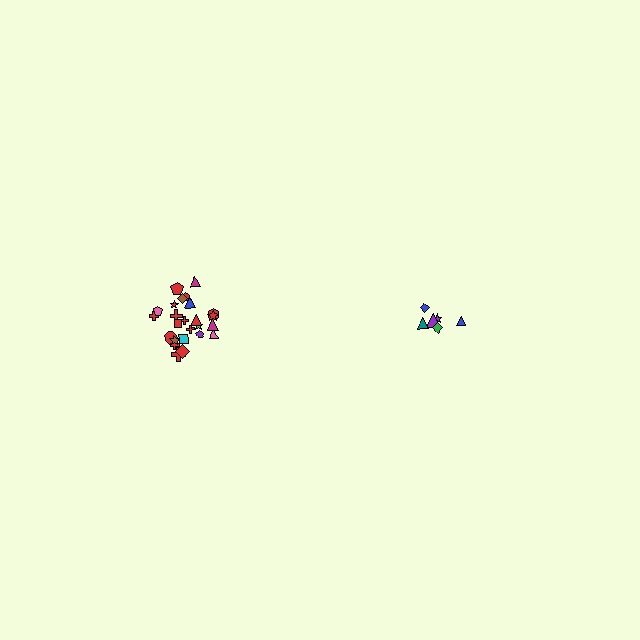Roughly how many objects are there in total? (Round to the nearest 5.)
Roughly 30 objects in total.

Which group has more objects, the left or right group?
The left group.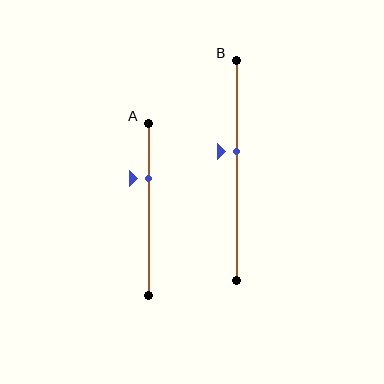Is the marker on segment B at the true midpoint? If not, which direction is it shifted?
No, the marker on segment B is shifted upward by about 8% of the segment length.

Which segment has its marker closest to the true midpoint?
Segment B has its marker closest to the true midpoint.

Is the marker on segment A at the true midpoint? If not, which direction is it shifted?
No, the marker on segment A is shifted upward by about 18% of the segment length.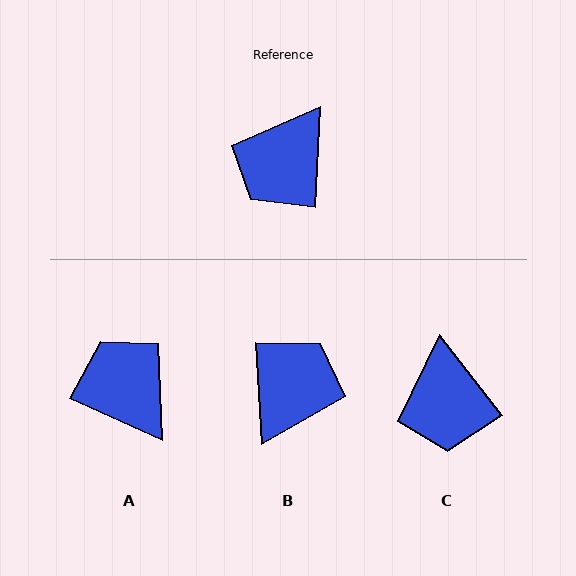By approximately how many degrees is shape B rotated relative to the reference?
Approximately 174 degrees clockwise.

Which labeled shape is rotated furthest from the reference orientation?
B, about 174 degrees away.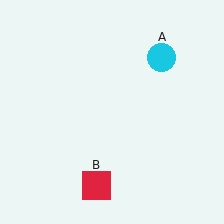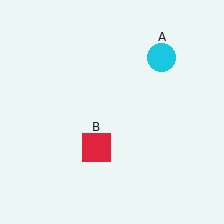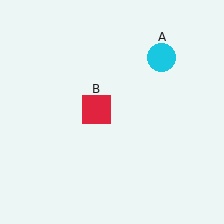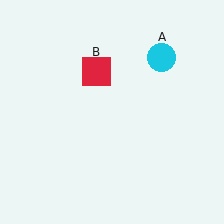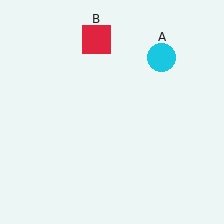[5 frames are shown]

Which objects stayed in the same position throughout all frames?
Cyan circle (object A) remained stationary.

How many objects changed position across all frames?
1 object changed position: red square (object B).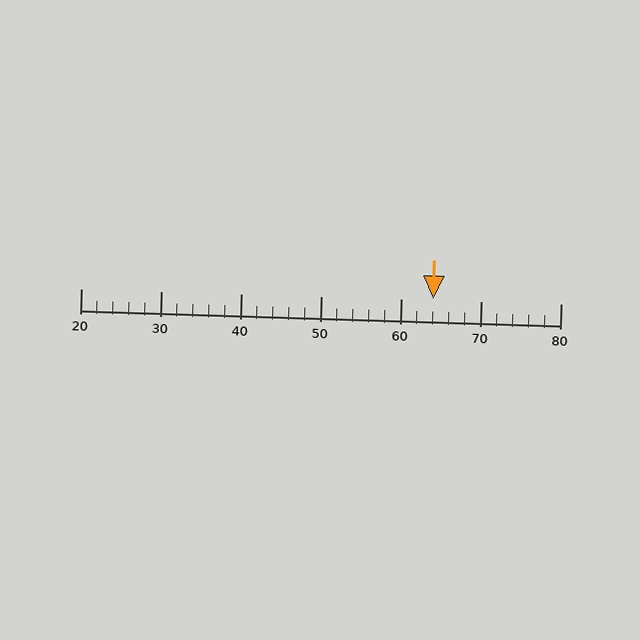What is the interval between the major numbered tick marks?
The major tick marks are spaced 10 units apart.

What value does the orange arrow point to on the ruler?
The orange arrow points to approximately 64.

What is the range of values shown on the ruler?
The ruler shows values from 20 to 80.